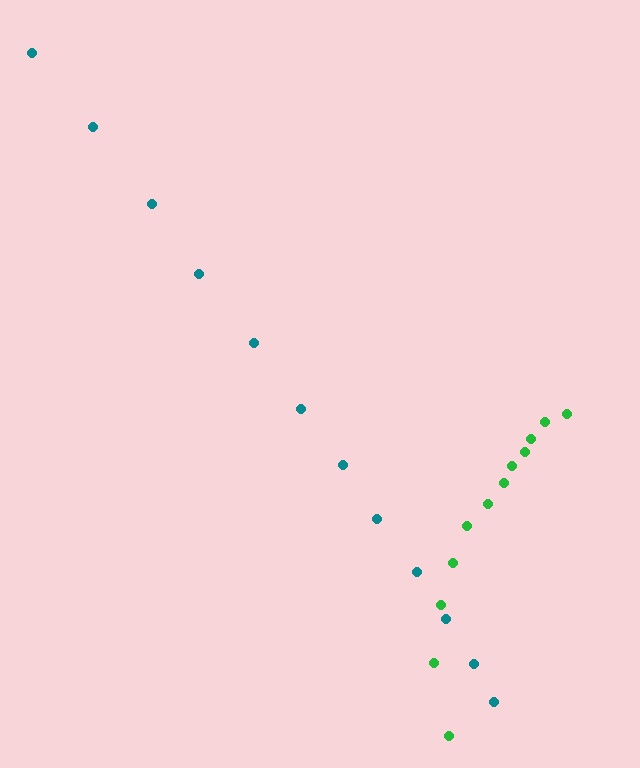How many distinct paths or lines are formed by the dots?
There are 2 distinct paths.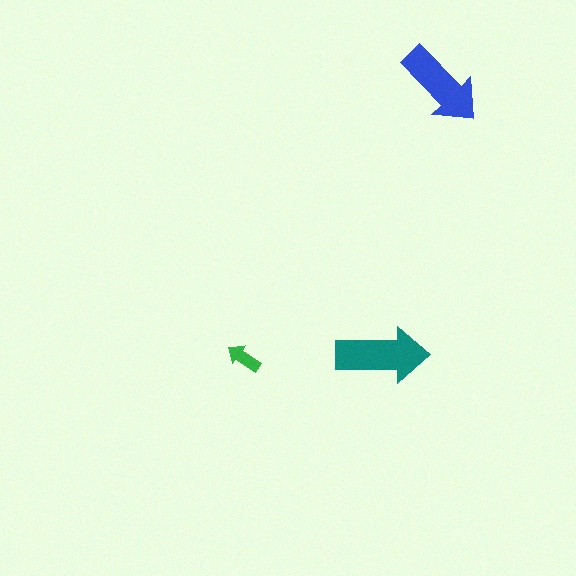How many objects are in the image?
There are 3 objects in the image.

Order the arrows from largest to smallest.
the teal one, the blue one, the green one.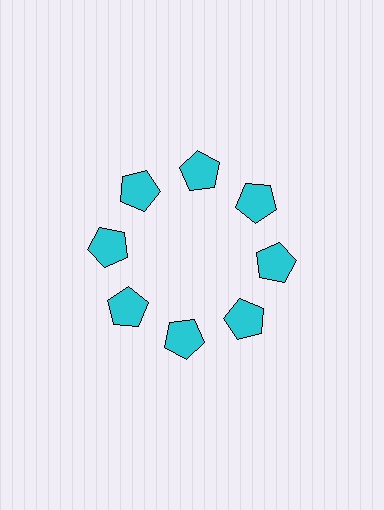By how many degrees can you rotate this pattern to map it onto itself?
The pattern maps onto itself every 45 degrees of rotation.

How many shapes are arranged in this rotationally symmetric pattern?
There are 8 shapes, arranged in 8 groups of 1.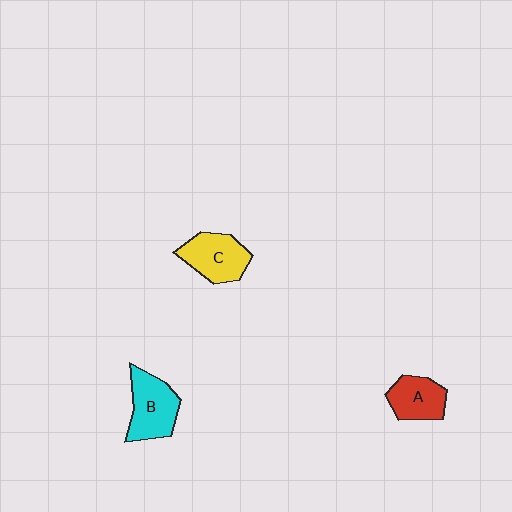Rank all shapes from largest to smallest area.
From largest to smallest: B (cyan), C (yellow), A (red).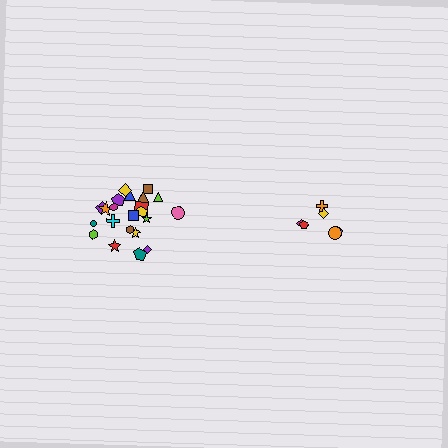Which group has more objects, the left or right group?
The left group.